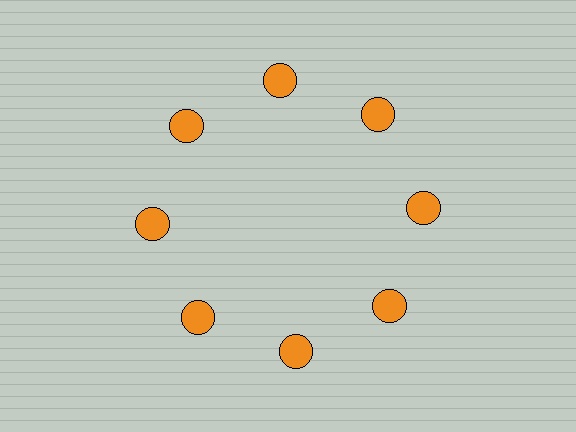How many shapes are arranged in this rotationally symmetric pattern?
There are 8 shapes, arranged in 8 groups of 1.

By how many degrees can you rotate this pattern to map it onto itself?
The pattern maps onto itself every 45 degrees of rotation.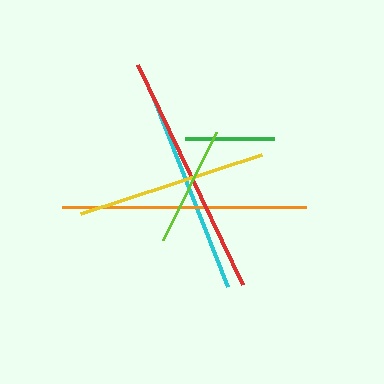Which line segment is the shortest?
The green line is the shortest at approximately 89 pixels.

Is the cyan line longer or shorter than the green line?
The cyan line is longer than the green line.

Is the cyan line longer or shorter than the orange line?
The orange line is longer than the cyan line.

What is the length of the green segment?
The green segment is approximately 89 pixels long.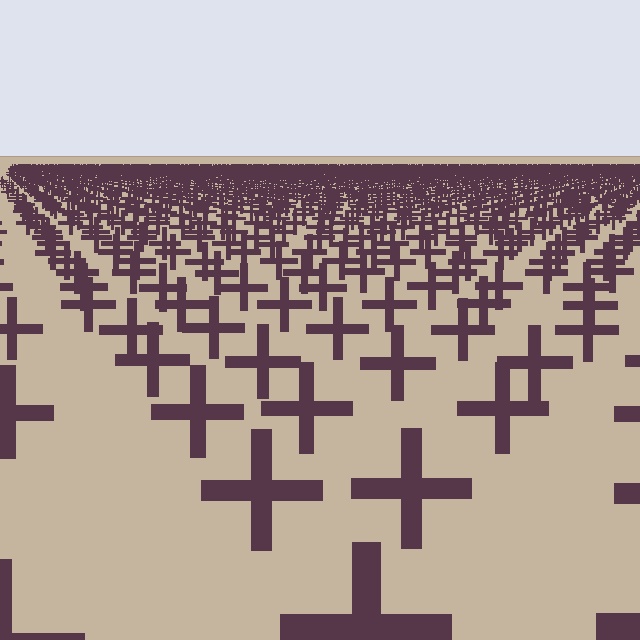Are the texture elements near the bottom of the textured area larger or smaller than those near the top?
Larger. Near the bottom, elements are closer to the viewer and appear at a bigger on-screen size.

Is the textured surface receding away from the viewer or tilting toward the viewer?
The surface is receding away from the viewer. Texture elements get smaller and denser toward the top.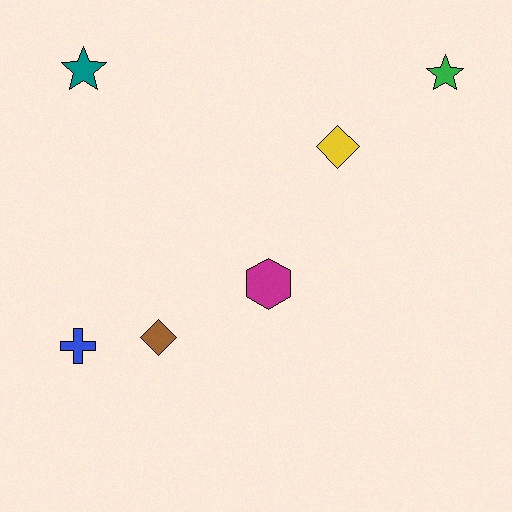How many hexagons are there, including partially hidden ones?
There is 1 hexagon.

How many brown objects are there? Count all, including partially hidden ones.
There is 1 brown object.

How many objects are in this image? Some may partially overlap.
There are 6 objects.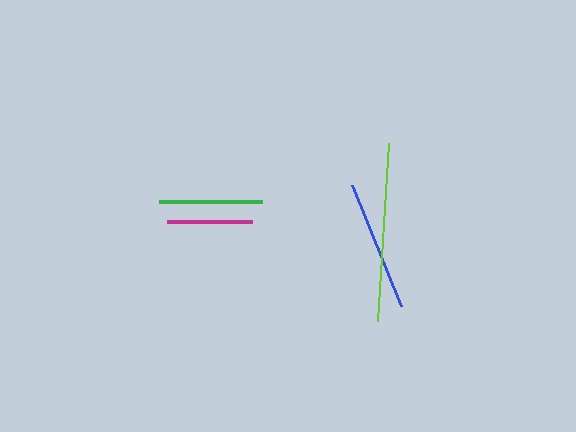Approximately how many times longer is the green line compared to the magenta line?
The green line is approximately 1.2 times the length of the magenta line.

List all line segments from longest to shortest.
From longest to shortest: lime, blue, green, magenta.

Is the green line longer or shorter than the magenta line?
The green line is longer than the magenta line.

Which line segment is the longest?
The lime line is the longest at approximately 178 pixels.